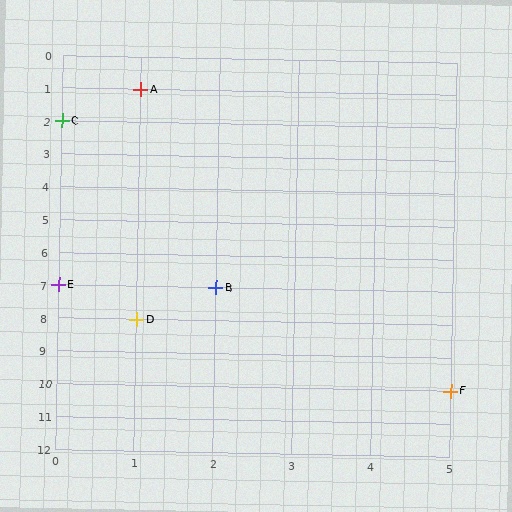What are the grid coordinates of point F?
Point F is at grid coordinates (5, 10).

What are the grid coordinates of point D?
Point D is at grid coordinates (1, 8).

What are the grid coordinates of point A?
Point A is at grid coordinates (1, 1).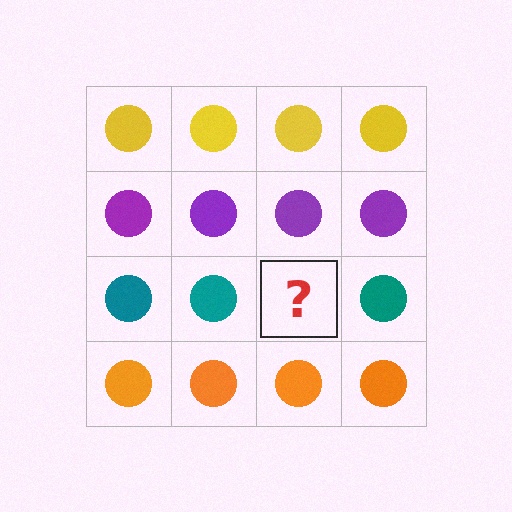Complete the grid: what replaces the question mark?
The question mark should be replaced with a teal circle.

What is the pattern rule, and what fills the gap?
The rule is that each row has a consistent color. The gap should be filled with a teal circle.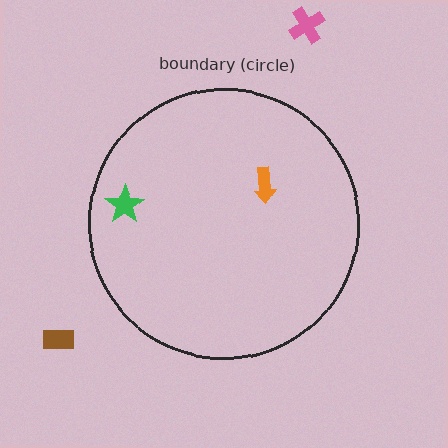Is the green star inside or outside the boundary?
Inside.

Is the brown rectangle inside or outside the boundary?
Outside.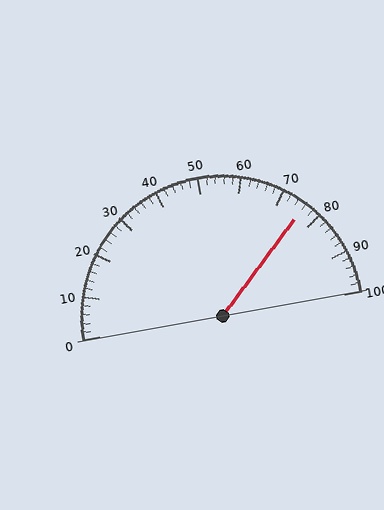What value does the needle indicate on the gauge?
The needle indicates approximately 76.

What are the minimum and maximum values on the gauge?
The gauge ranges from 0 to 100.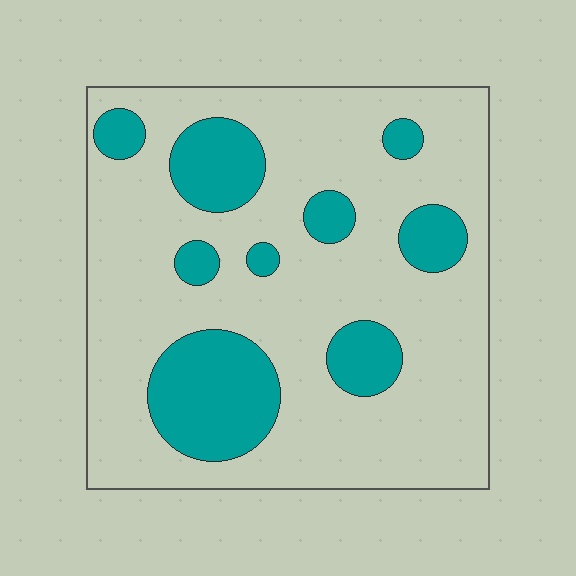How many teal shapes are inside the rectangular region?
9.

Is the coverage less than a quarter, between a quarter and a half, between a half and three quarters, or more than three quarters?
Less than a quarter.